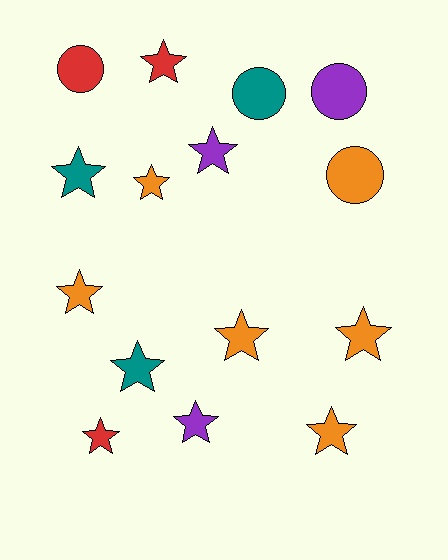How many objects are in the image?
There are 15 objects.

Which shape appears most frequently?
Star, with 11 objects.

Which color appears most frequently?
Orange, with 6 objects.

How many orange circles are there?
There is 1 orange circle.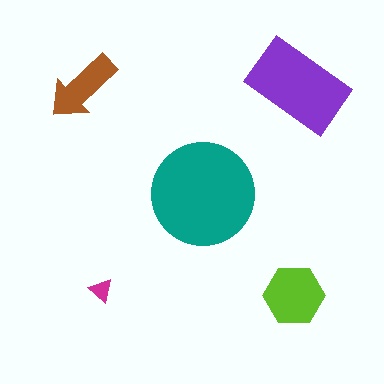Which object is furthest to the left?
The brown arrow is leftmost.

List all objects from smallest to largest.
The magenta triangle, the brown arrow, the lime hexagon, the purple rectangle, the teal circle.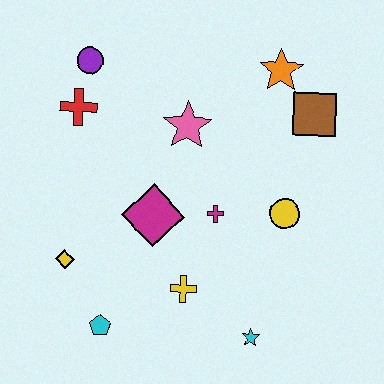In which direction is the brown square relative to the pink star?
The brown square is to the right of the pink star.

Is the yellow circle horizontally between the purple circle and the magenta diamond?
No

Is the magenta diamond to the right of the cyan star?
No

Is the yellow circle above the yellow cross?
Yes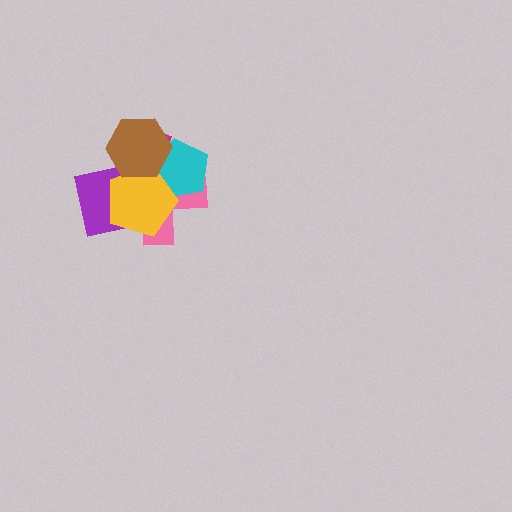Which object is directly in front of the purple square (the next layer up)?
The yellow pentagon is directly in front of the purple square.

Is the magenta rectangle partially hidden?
Yes, it is partially covered by another shape.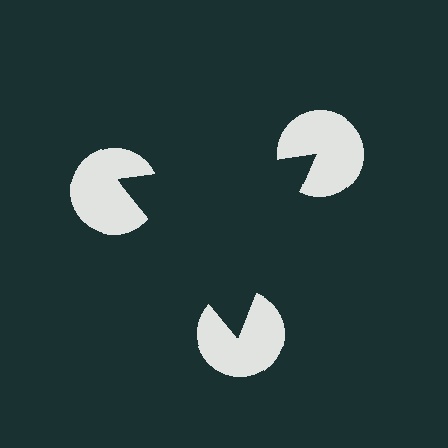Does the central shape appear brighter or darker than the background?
It typically appears slightly darker than the background, even though no actual brightness change is drawn.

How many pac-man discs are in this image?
There are 3 — one at each vertex of the illusory triangle.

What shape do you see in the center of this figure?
An illusory triangle — its edges are inferred from the aligned wedge cuts in the pac-man discs, not physically drawn.